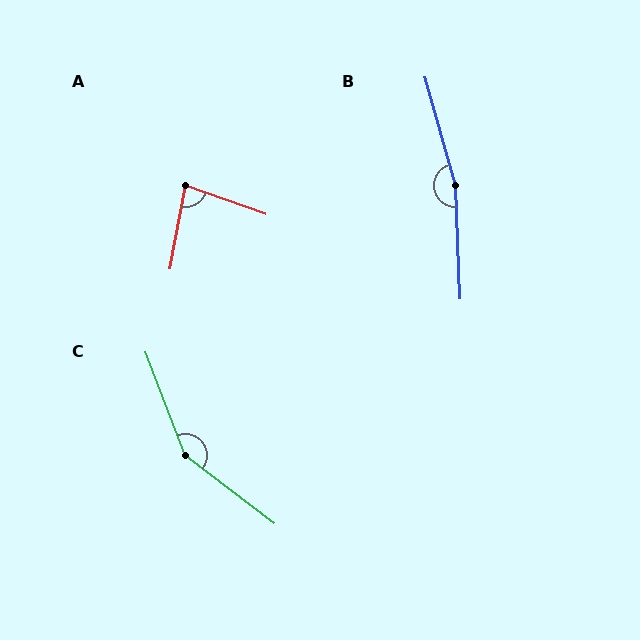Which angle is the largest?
B, at approximately 167 degrees.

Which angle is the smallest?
A, at approximately 81 degrees.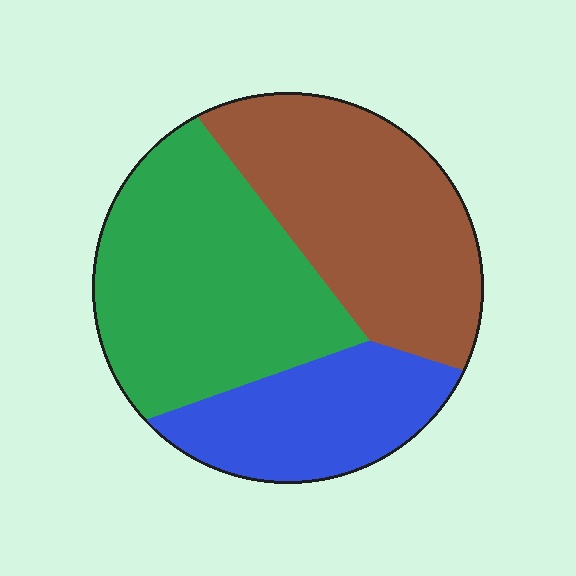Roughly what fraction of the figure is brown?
Brown covers roughly 35% of the figure.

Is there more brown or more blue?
Brown.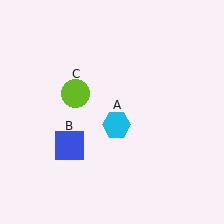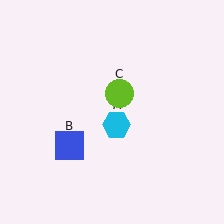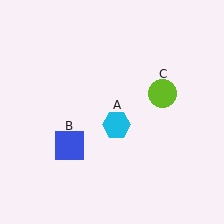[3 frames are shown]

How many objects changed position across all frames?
1 object changed position: lime circle (object C).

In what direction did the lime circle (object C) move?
The lime circle (object C) moved right.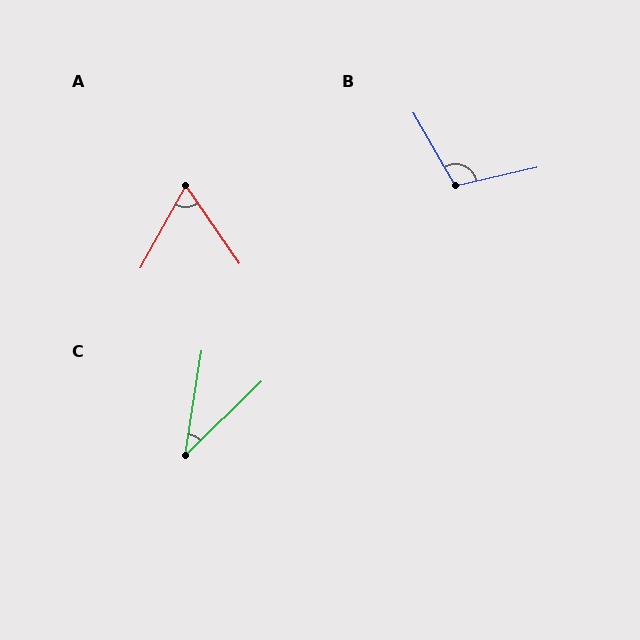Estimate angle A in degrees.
Approximately 64 degrees.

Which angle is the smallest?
C, at approximately 37 degrees.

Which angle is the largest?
B, at approximately 107 degrees.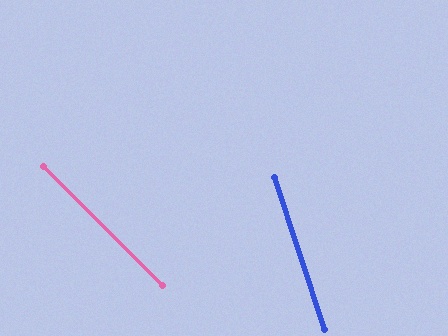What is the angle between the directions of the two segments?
Approximately 27 degrees.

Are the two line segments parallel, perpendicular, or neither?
Neither parallel nor perpendicular — they differ by about 27°.